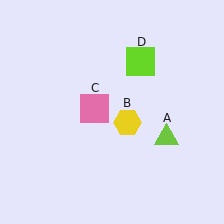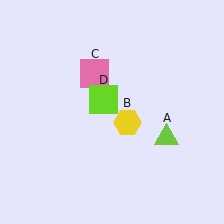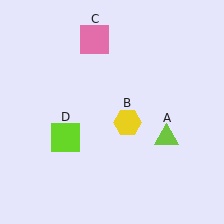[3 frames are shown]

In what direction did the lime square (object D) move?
The lime square (object D) moved down and to the left.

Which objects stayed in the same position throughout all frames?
Lime triangle (object A) and yellow hexagon (object B) remained stationary.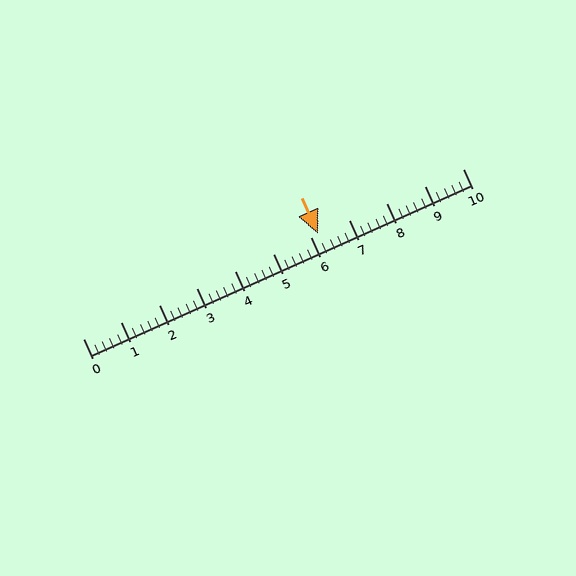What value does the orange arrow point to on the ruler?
The orange arrow points to approximately 6.2.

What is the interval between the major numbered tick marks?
The major tick marks are spaced 1 units apart.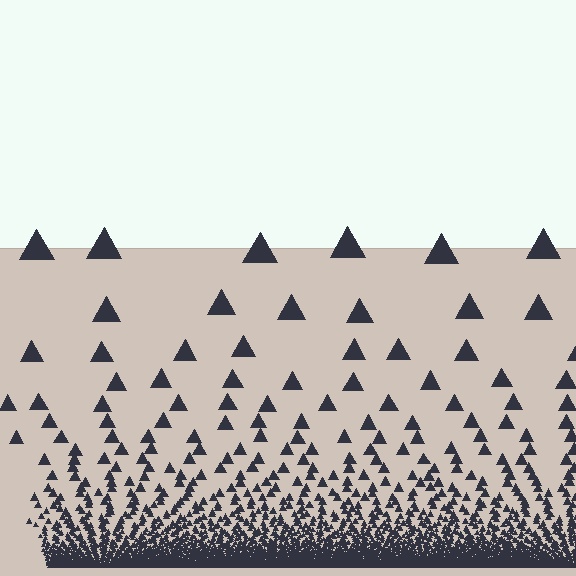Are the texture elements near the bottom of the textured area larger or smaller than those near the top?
Smaller. The gradient is inverted — elements near the bottom are smaller and denser.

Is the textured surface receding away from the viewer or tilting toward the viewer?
The surface appears to tilt toward the viewer. Texture elements get larger and sparser toward the top.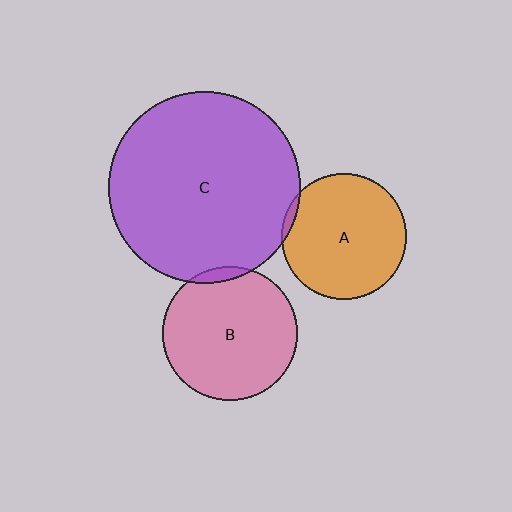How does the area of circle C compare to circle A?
Approximately 2.3 times.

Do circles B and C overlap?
Yes.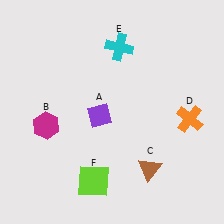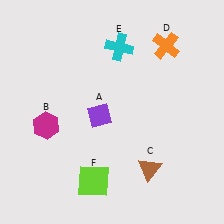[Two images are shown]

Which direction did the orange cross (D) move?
The orange cross (D) moved up.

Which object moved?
The orange cross (D) moved up.